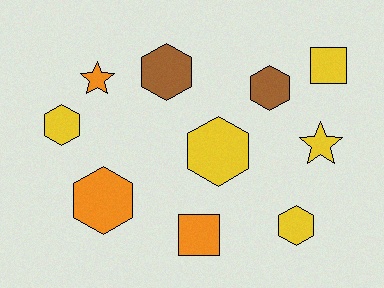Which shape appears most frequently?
Hexagon, with 6 objects.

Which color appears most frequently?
Yellow, with 5 objects.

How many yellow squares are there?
There is 1 yellow square.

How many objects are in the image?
There are 10 objects.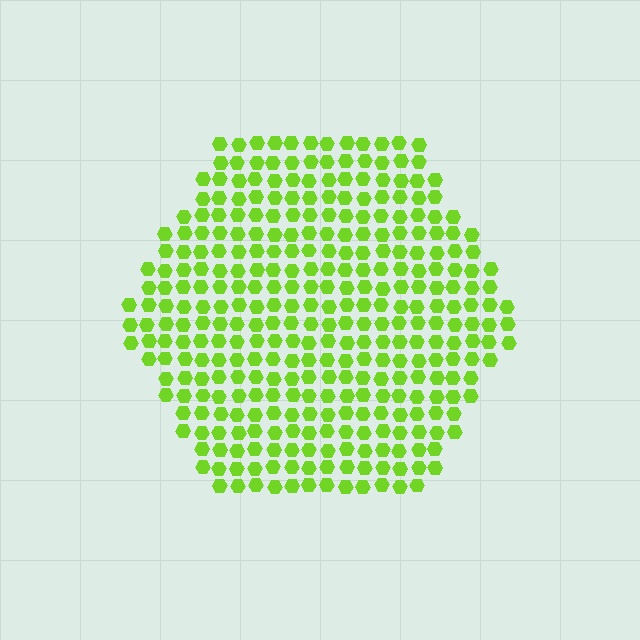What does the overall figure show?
The overall figure shows a hexagon.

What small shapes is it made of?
It is made of small hexagons.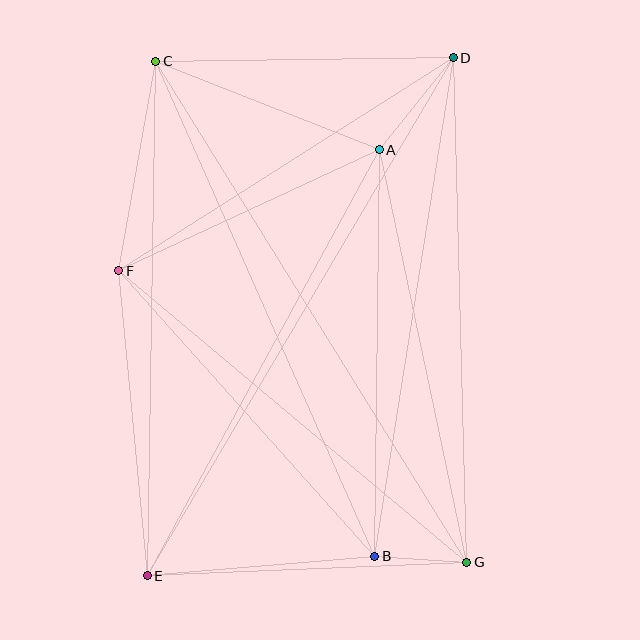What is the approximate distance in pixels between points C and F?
The distance between C and F is approximately 213 pixels.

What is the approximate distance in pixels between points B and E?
The distance between B and E is approximately 228 pixels.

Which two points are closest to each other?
Points B and G are closest to each other.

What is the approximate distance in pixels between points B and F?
The distance between B and F is approximately 383 pixels.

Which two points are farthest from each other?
Points D and E are farthest from each other.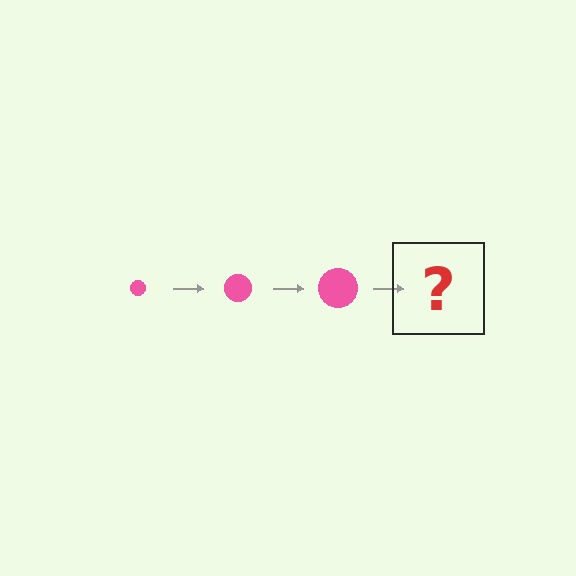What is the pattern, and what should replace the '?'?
The pattern is that the circle gets progressively larger each step. The '?' should be a pink circle, larger than the previous one.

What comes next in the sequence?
The next element should be a pink circle, larger than the previous one.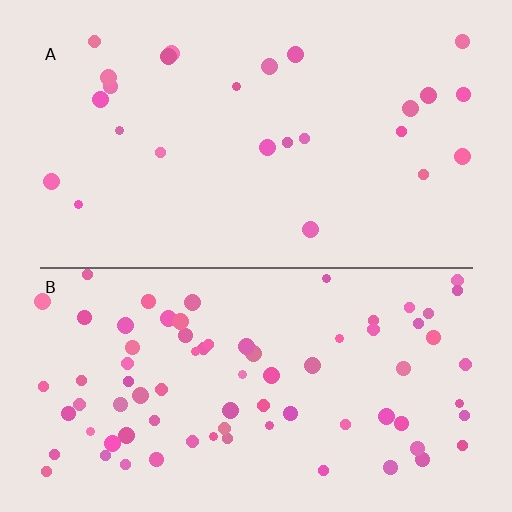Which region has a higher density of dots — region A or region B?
B (the bottom).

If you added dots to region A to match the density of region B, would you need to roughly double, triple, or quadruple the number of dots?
Approximately triple.